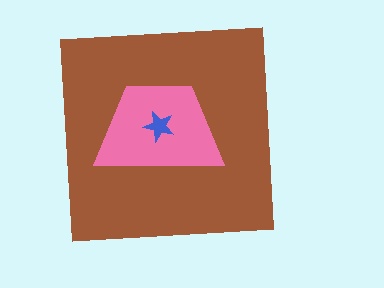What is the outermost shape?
The brown square.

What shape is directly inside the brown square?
The pink trapezoid.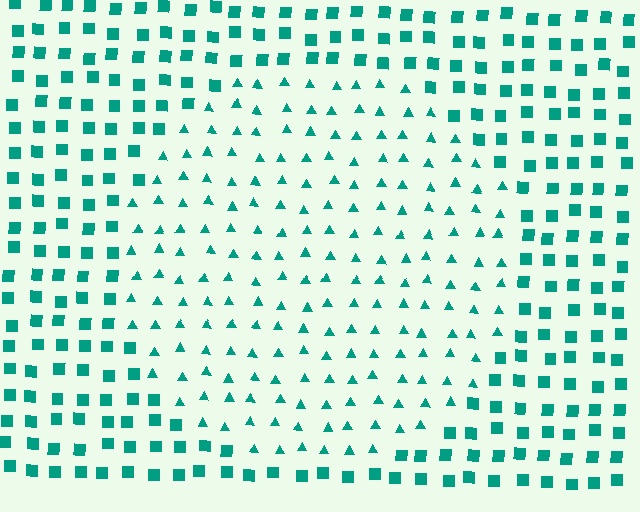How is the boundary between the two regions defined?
The boundary is defined by a change in element shape: triangles inside vs. squares outside. All elements share the same color and spacing.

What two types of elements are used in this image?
The image uses triangles inside the circle region and squares outside it.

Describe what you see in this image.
The image is filled with small teal elements arranged in a uniform grid. A circle-shaped region contains triangles, while the surrounding area contains squares. The boundary is defined purely by the change in element shape.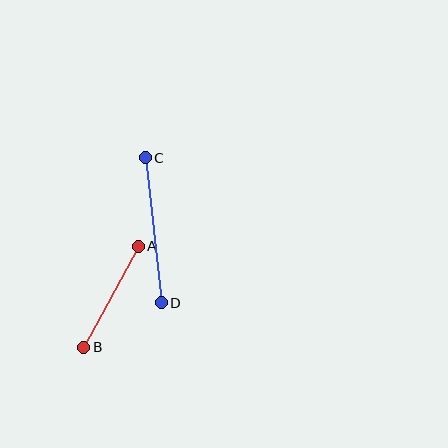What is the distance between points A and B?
The distance is approximately 115 pixels.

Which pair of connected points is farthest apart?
Points C and D are farthest apart.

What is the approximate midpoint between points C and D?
The midpoint is at approximately (153, 230) pixels.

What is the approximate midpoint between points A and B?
The midpoint is at approximately (111, 297) pixels.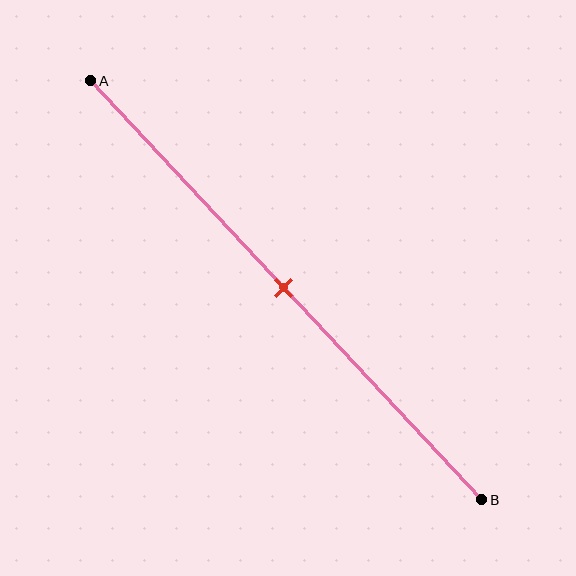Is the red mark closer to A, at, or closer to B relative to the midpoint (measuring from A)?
The red mark is approximately at the midpoint of segment AB.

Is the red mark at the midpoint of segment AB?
Yes, the mark is approximately at the midpoint.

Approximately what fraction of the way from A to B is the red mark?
The red mark is approximately 50% of the way from A to B.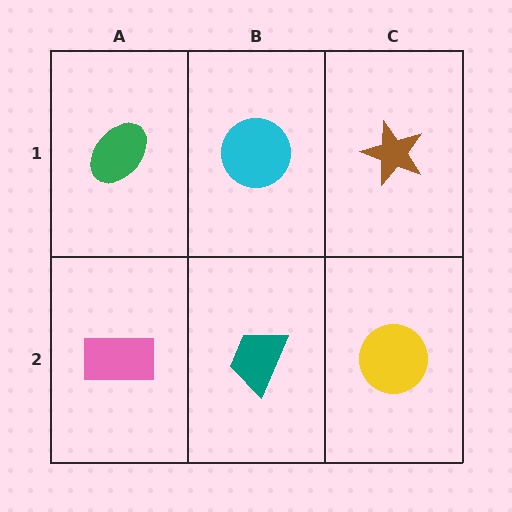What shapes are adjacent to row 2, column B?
A cyan circle (row 1, column B), a pink rectangle (row 2, column A), a yellow circle (row 2, column C).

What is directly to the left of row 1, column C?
A cyan circle.